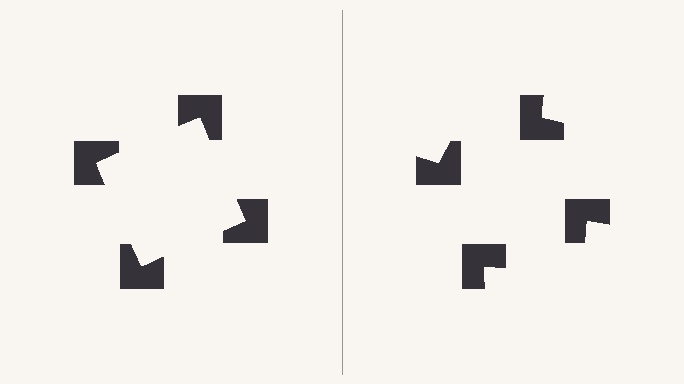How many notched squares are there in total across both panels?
8 — 4 on each side.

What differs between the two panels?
The notched squares are positioned identically on both sides; only the wedge orientations differ. On the left they align to a square; on the right they are misaligned.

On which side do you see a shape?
An illusory square appears on the left side. On the right side the wedge cuts are rotated, so no coherent shape forms.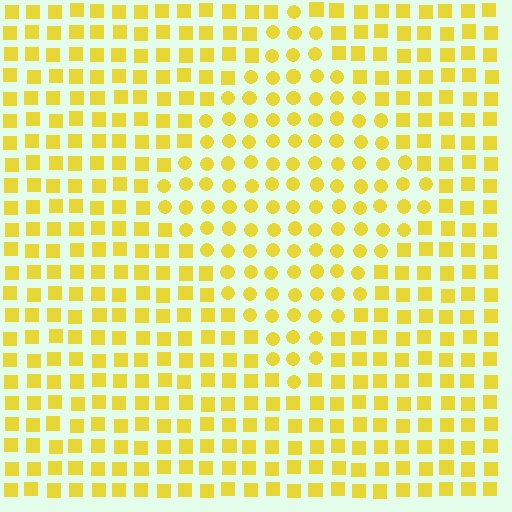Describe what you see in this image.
The image is filled with small yellow elements arranged in a uniform grid. A diamond-shaped region contains circles, while the surrounding area contains squares. The boundary is defined purely by the change in element shape.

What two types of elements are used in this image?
The image uses circles inside the diamond region and squares outside it.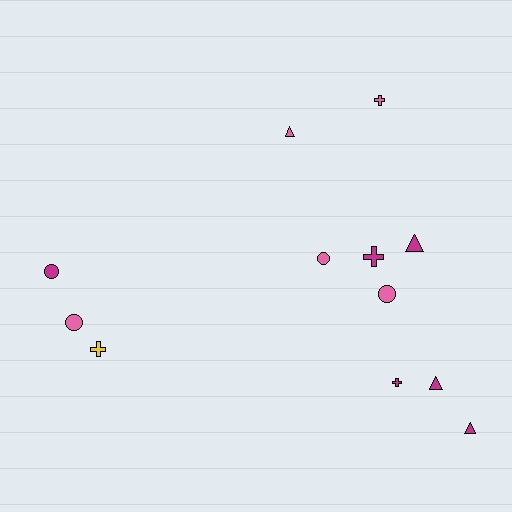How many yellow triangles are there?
There are no yellow triangles.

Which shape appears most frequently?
Circle, with 4 objects.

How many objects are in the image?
There are 12 objects.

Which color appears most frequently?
Magenta, with 6 objects.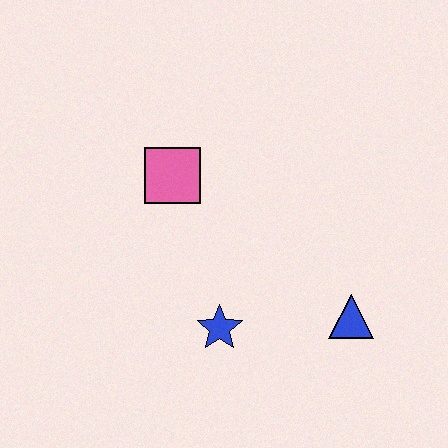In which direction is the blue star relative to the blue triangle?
The blue star is to the left of the blue triangle.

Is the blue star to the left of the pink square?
No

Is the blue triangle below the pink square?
Yes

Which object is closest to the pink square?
The blue star is closest to the pink square.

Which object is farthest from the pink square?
The blue triangle is farthest from the pink square.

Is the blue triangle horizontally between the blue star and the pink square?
No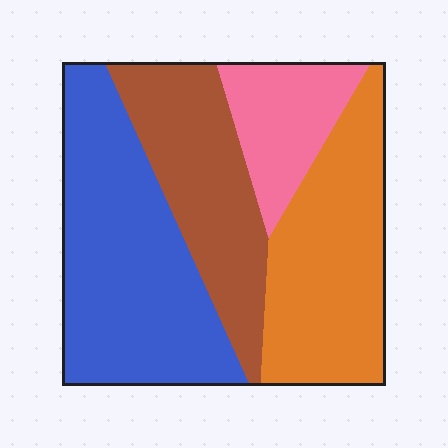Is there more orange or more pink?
Orange.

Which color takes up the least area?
Pink, at roughly 15%.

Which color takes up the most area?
Blue, at roughly 35%.